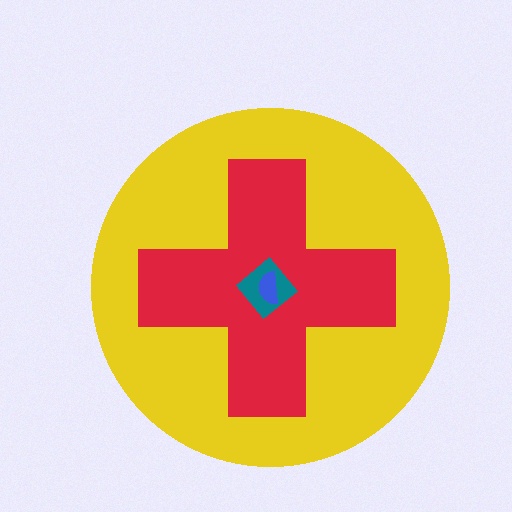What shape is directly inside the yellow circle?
The red cross.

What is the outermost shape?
The yellow circle.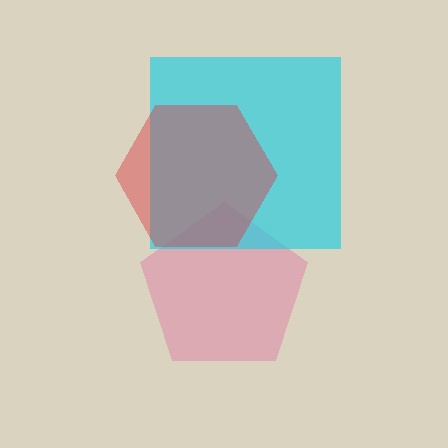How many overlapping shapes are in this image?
There are 3 overlapping shapes in the image.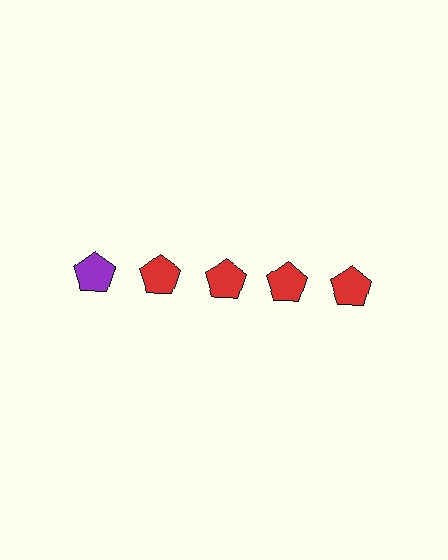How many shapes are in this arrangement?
There are 5 shapes arranged in a grid pattern.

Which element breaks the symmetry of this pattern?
The purple pentagon in the top row, leftmost column breaks the symmetry. All other shapes are red pentagons.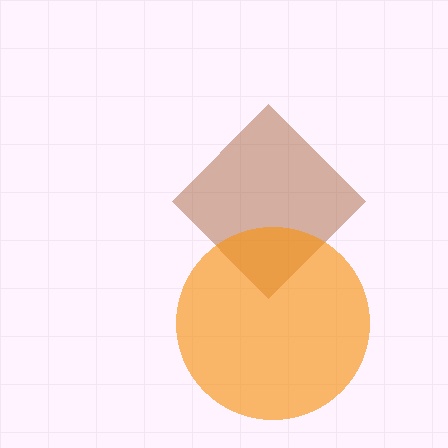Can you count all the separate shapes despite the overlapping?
Yes, there are 2 separate shapes.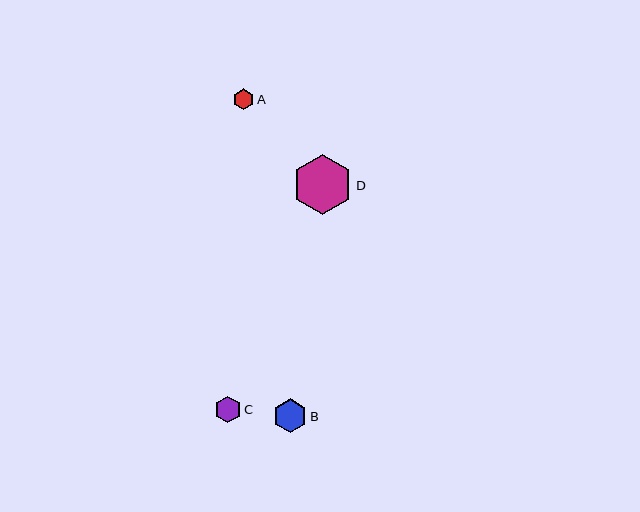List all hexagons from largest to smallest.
From largest to smallest: D, B, C, A.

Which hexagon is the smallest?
Hexagon A is the smallest with a size of approximately 21 pixels.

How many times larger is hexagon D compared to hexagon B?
Hexagon D is approximately 1.8 times the size of hexagon B.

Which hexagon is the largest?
Hexagon D is the largest with a size of approximately 60 pixels.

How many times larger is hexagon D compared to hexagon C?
Hexagon D is approximately 2.3 times the size of hexagon C.